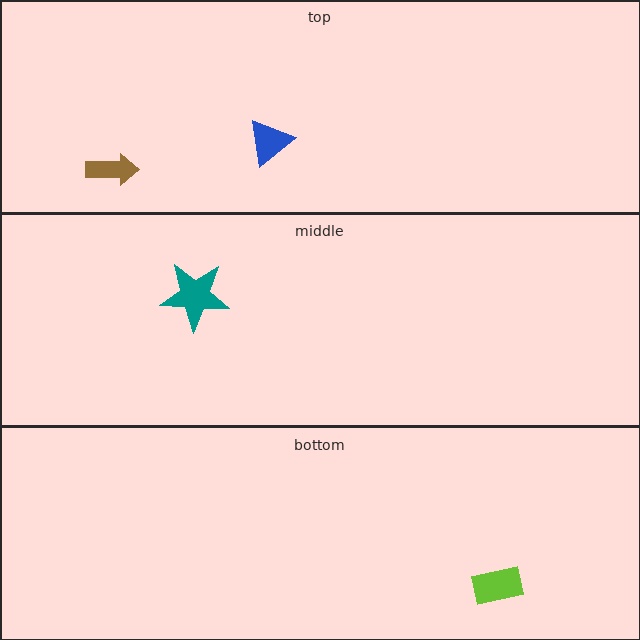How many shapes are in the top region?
2.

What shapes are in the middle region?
The teal star.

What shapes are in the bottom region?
The lime rectangle.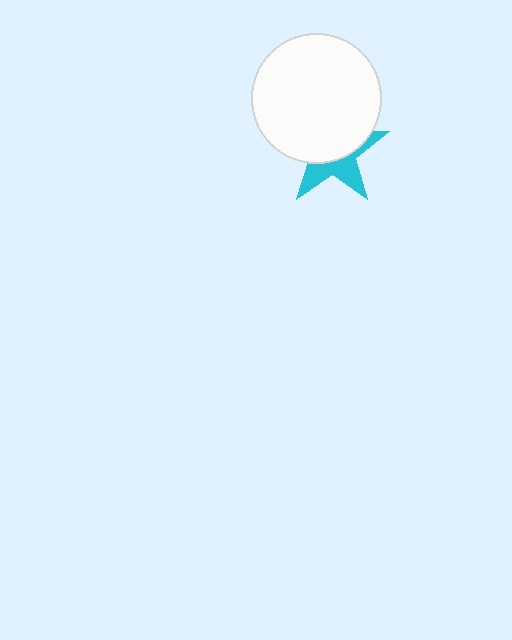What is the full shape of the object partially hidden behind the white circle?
The partially hidden object is a cyan star.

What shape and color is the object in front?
The object in front is a white circle.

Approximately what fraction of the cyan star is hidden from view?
Roughly 60% of the cyan star is hidden behind the white circle.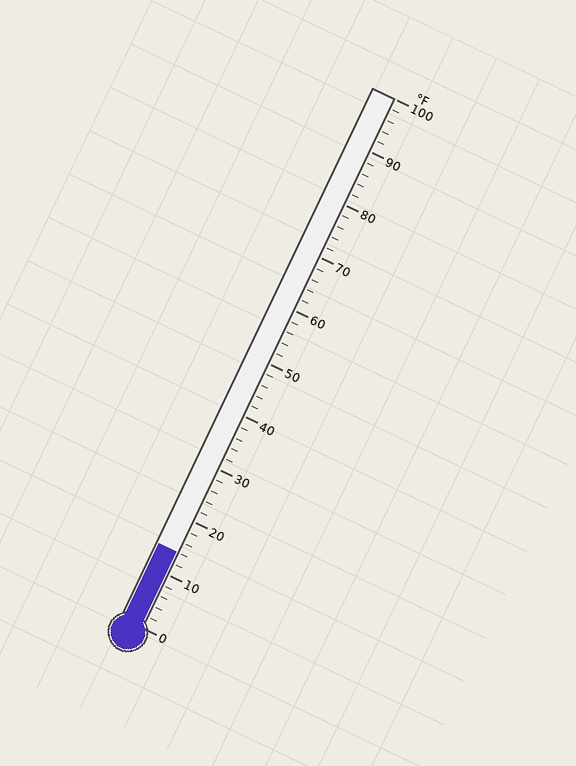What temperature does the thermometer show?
The thermometer shows approximately 14°F.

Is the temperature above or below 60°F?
The temperature is below 60°F.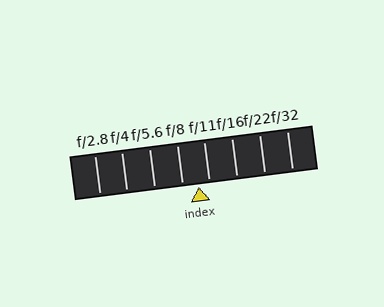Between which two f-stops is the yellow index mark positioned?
The index mark is between f/8 and f/11.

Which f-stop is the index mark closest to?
The index mark is closest to f/11.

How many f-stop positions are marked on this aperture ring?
There are 8 f-stop positions marked.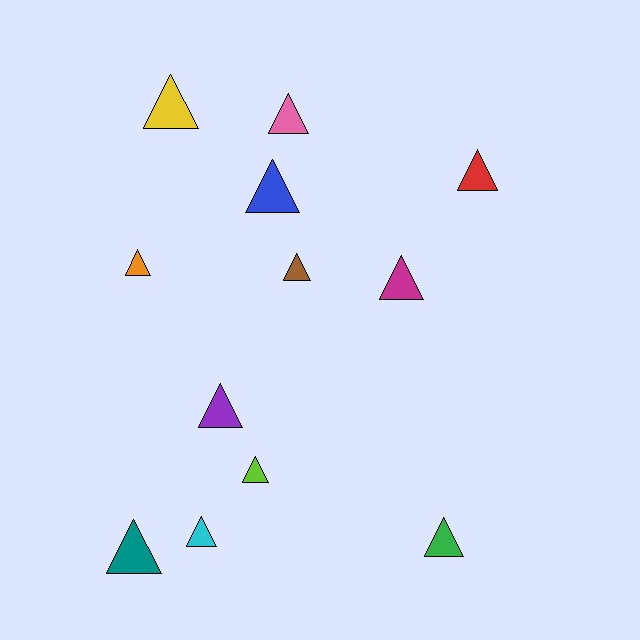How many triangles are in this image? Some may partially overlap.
There are 12 triangles.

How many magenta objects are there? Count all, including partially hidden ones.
There is 1 magenta object.